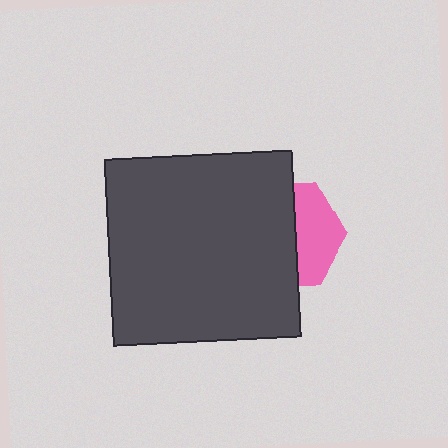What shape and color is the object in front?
The object in front is a dark gray square.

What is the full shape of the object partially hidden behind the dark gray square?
The partially hidden object is a pink hexagon.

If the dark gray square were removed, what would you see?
You would see the complete pink hexagon.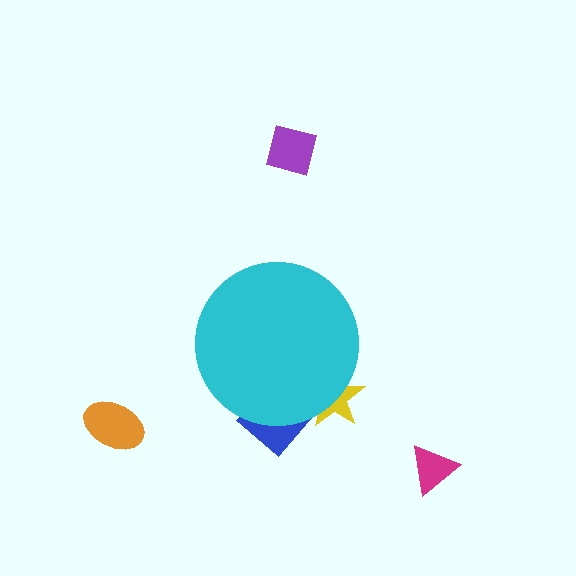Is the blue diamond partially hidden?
Yes, the blue diamond is partially hidden behind the cyan circle.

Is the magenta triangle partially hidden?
No, the magenta triangle is fully visible.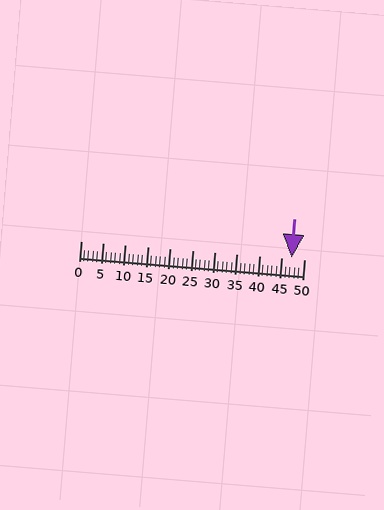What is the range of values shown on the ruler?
The ruler shows values from 0 to 50.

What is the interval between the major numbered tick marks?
The major tick marks are spaced 5 units apart.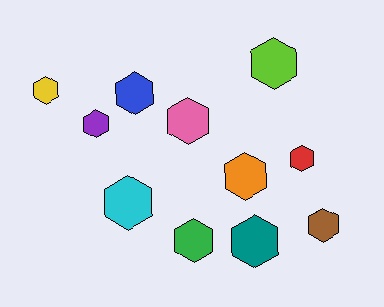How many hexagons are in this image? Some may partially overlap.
There are 11 hexagons.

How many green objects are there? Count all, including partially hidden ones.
There is 1 green object.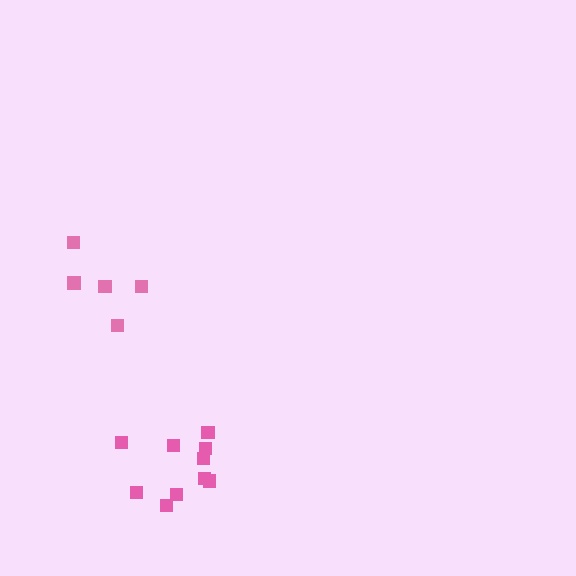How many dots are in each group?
Group 1: 5 dots, Group 2: 10 dots (15 total).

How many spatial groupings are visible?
There are 2 spatial groupings.